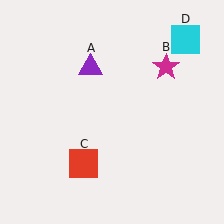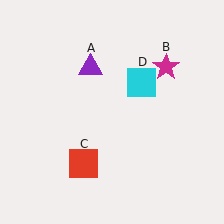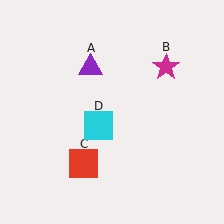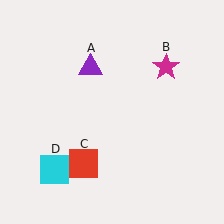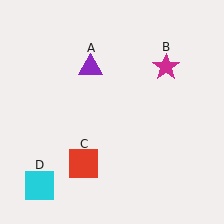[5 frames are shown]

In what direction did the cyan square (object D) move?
The cyan square (object D) moved down and to the left.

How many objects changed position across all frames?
1 object changed position: cyan square (object D).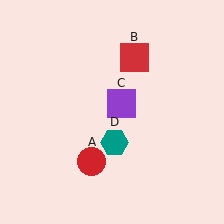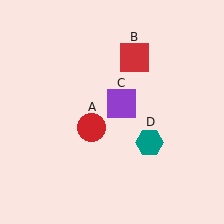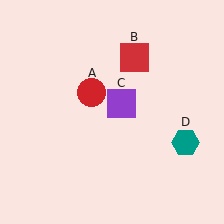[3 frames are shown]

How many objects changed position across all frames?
2 objects changed position: red circle (object A), teal hexagon (object D).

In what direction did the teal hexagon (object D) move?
The teal hexagon (object D) moved right.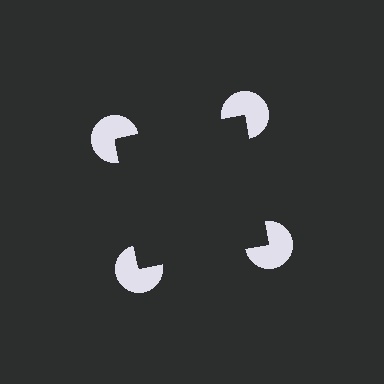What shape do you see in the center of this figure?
An illusory square — its edges are inferred from the aligned wedge cuts in the pac-man discs, not physically drawn.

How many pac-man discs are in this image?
There are 4 — one at each vertex of the illusory square.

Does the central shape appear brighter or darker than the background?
It typically appears slightly darker than the background, even though no actual brightness change is drawn.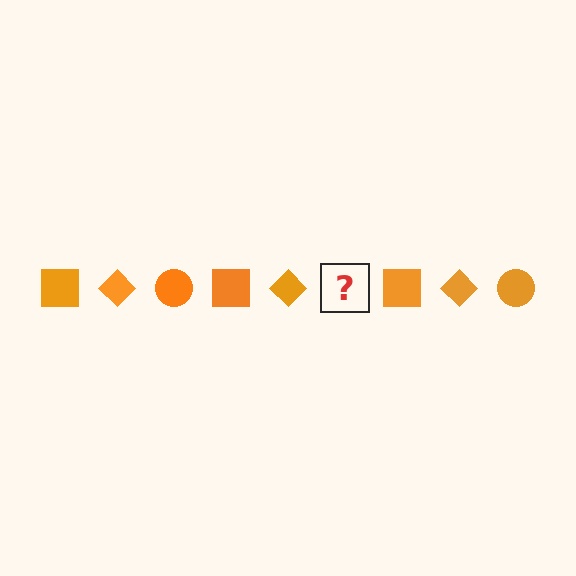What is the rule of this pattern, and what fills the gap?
The rule is that the pattern cycles through square, diamond, circle shapes in orange. The gap should be filled with an orange circle.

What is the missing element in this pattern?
The missing element is an orange circle.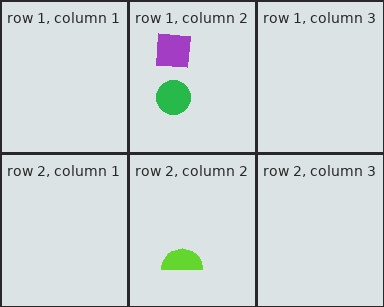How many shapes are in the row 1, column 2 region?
2.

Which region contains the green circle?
The row 1, column 2 region.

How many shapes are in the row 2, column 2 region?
1.